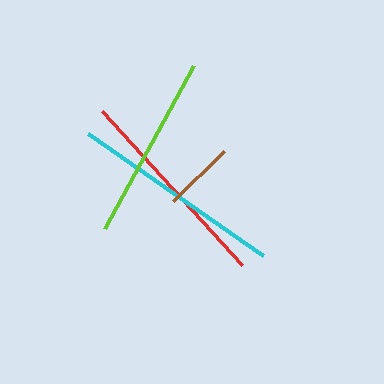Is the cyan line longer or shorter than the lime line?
The cyan line is longer than the lime line.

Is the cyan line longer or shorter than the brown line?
The cyan line is longer than the brown line.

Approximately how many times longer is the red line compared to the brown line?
The red line is approximately 2.9 times the length of the brown line.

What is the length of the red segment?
The red segment is approximately 209 pixels long.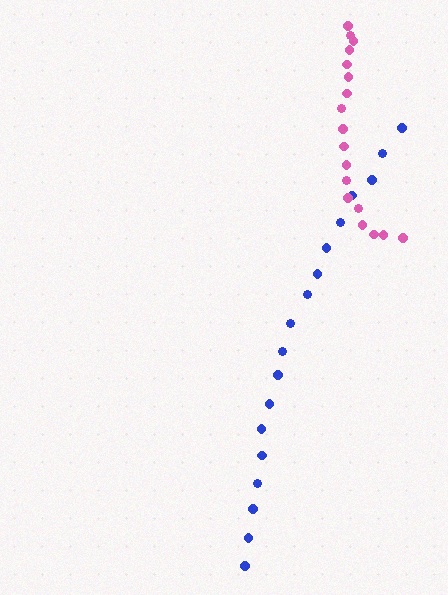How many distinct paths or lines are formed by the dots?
There are 2 distinct paths.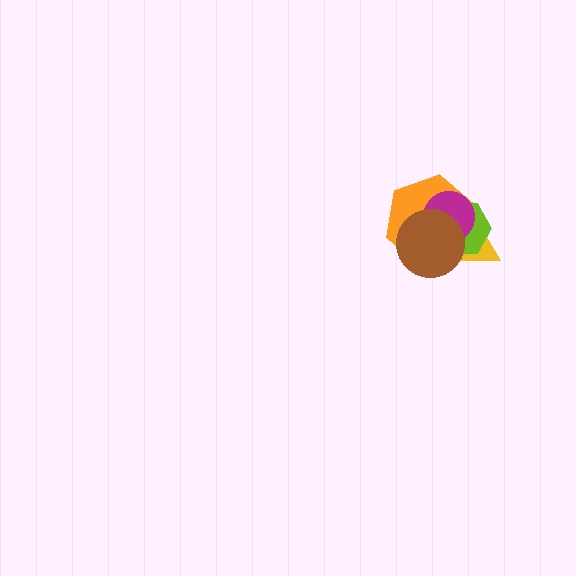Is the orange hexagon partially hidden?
Yes, it is partially covered by another shape.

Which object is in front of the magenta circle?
The brown circle is in front of the magenta circle.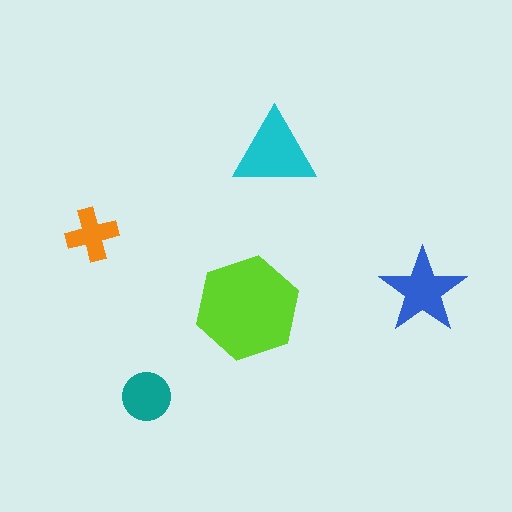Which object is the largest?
The lime hexagon.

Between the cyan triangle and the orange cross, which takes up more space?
The cyan triangle.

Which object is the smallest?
The orange cross.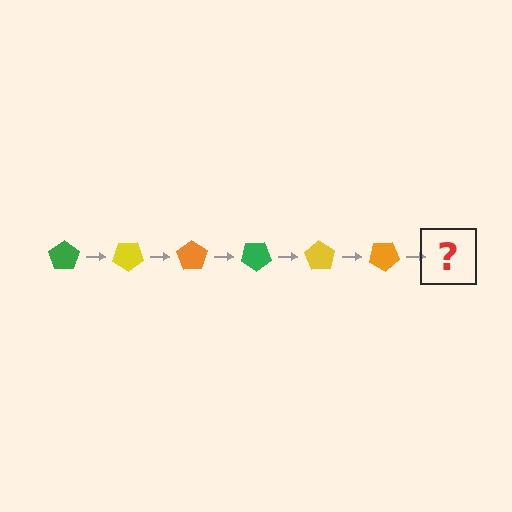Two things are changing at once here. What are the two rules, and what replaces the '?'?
The two rules are that it rotates 35 degrees each step and the color cycles through green, yellow, and orange. The '?' should be a green pentagon, rotated 210 degrees from the start.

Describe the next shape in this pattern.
It should be a green pentagon, rotated 210 degrees from the start.